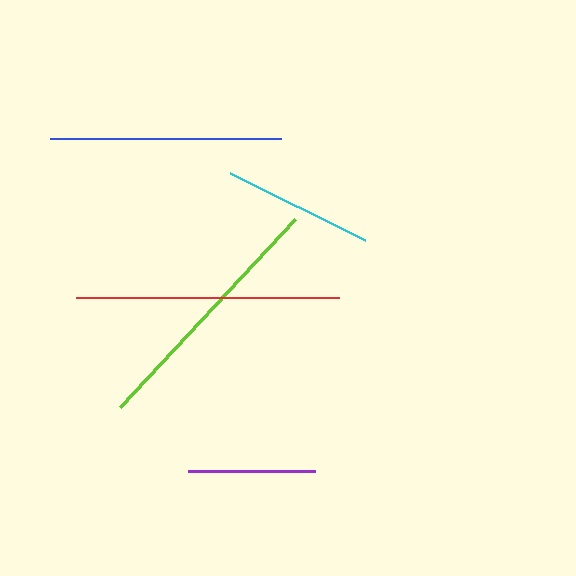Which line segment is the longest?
The red line is the longest at approximately 263 pixels.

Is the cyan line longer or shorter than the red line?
The red line is longer than the cyan line.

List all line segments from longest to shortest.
From longest to shortest: red, lime, blue, cyan, purple.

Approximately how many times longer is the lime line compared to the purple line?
The lime line is approximately 2.0 times the length of the purple line.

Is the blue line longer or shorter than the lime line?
The lime line is longer than the blue line.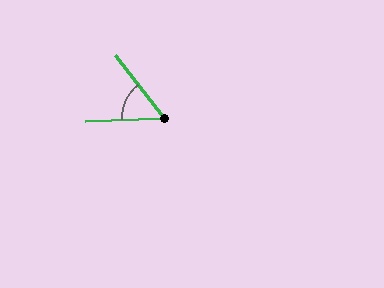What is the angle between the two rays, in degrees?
Approximately 54 degrees.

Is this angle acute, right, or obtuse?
It is acute.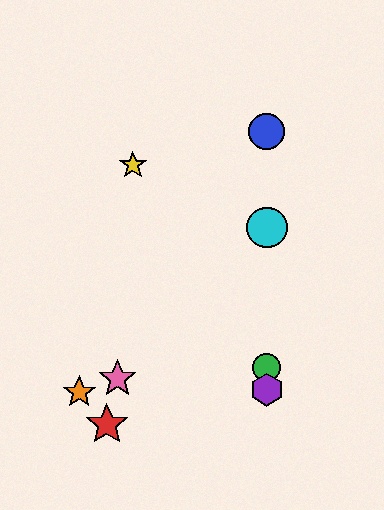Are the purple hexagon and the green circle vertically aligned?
Yes, both are at x≈267.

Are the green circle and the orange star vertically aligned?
No, the green circle is at x≈267 and the orange star is at x≈79.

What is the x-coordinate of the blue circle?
The blue circle is at x≈267.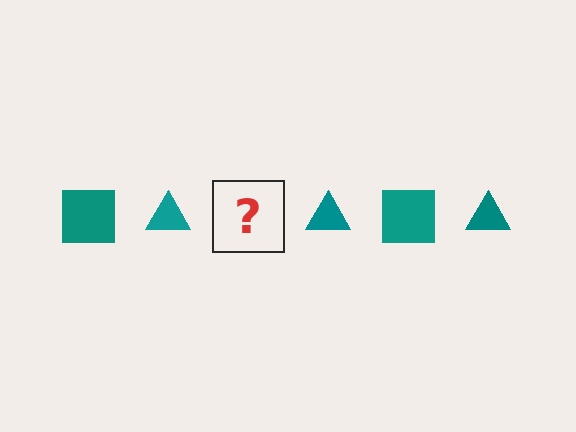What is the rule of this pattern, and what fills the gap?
The rule is that the pattern cycles through square, triangle shapes in teal. The gap should be filled with a teal square.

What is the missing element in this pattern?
The missing element is a teal square.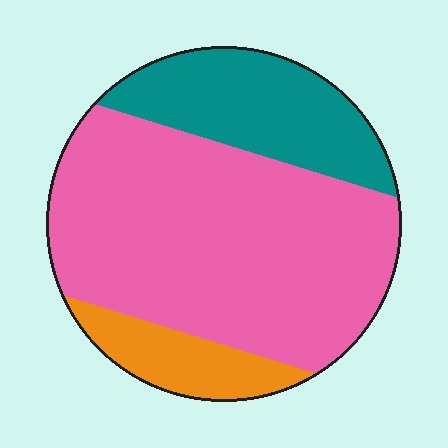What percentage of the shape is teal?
Teal covers about 25% of the shape.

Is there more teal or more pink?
Pink.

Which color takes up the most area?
Pink, at roughly 65%.